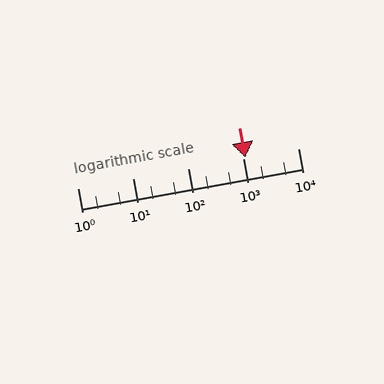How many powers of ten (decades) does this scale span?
The scale spans 4 decades, from 1 to 10000.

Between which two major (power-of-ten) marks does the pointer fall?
The pointer is between 1000 and 10000.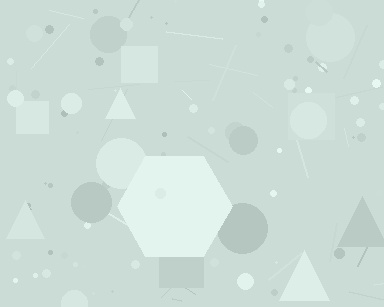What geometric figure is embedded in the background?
A hexagon is embedded in the background.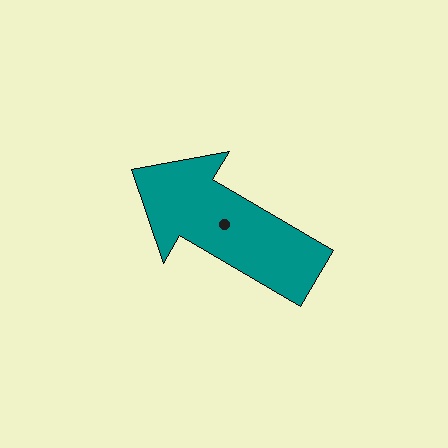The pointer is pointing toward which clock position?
Roughly 10 o'clock.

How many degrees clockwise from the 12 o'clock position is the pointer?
Approximately 301 degrees.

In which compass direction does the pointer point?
Northwest.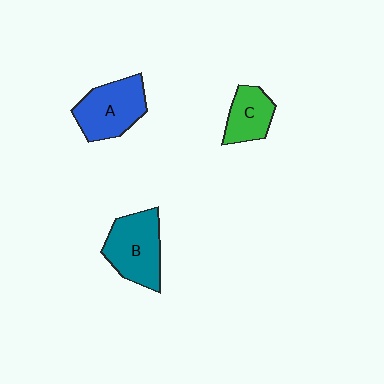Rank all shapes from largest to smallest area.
From largest to smallest: B (teal), A (blue), C (green).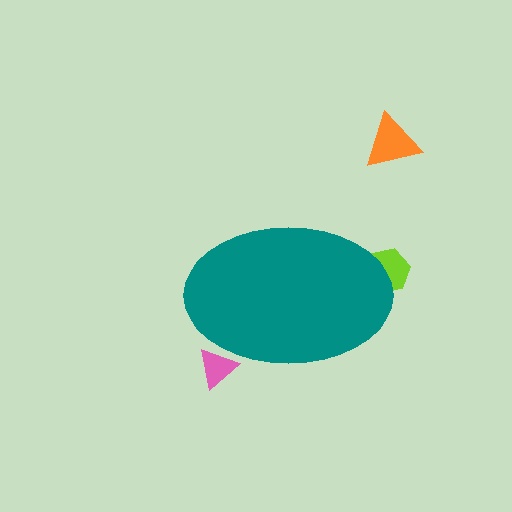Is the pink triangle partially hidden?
Yes, the pink triangle is partially hidden behind the teal ellipse.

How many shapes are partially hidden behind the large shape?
2 shapes are partially hidden.